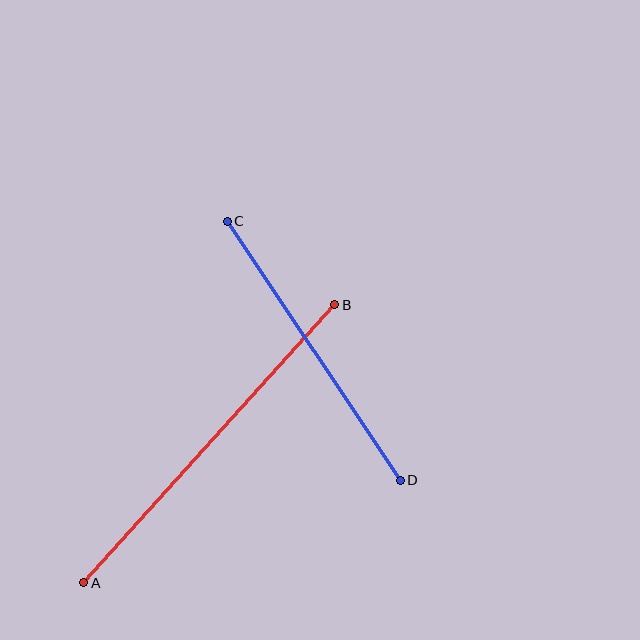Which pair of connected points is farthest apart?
Points A and B are farthest apart.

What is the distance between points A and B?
The distance is approximately 374 pixels.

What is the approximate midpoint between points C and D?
The midpoint is at approximately (314, 351) pixels.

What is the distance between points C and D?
The distance is approximately 312 pixels.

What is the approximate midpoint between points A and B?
The midpoint is at approximately (209, 444) pixels.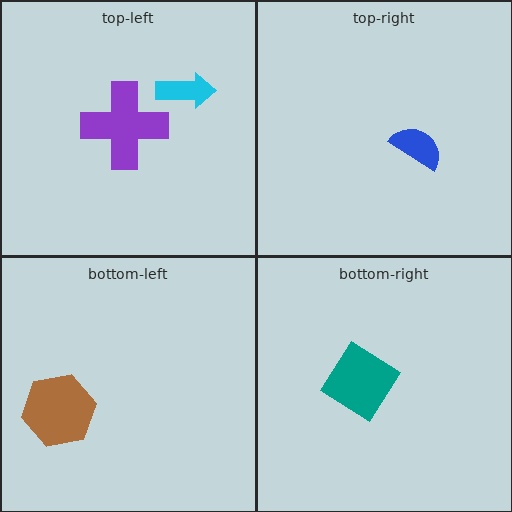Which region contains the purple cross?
The top-left region.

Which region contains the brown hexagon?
The bottom-left region.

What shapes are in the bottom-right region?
The teal diamond.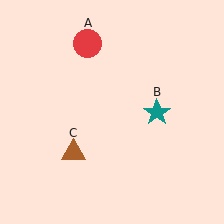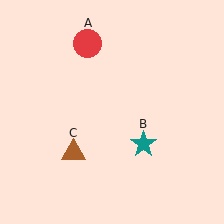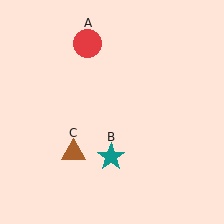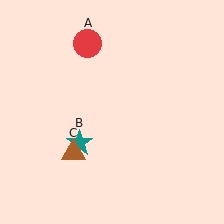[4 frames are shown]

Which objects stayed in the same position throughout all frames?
Red circle (object A) and brown triangle (object C) remained stationary.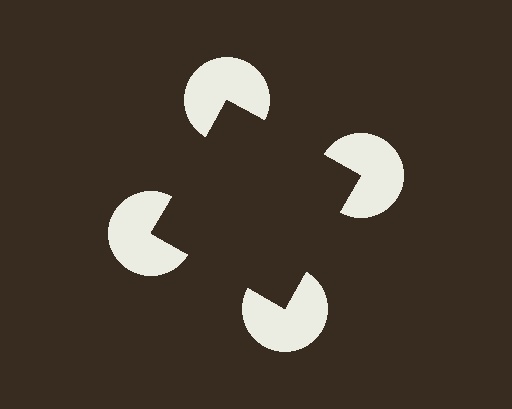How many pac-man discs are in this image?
There are 4 — one at each vertex of the illusory square.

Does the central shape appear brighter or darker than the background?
It typically appears slightly darker than the background, even though no actual brightness change is drawn.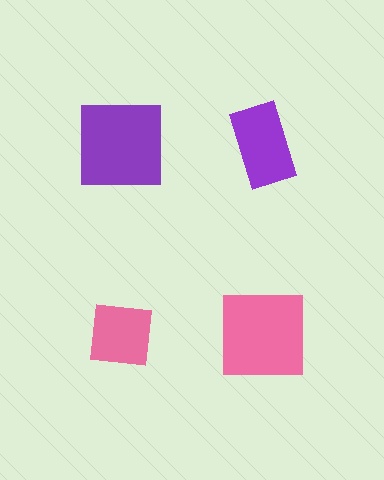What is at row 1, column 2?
A purple rectangle.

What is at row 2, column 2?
A pink square.